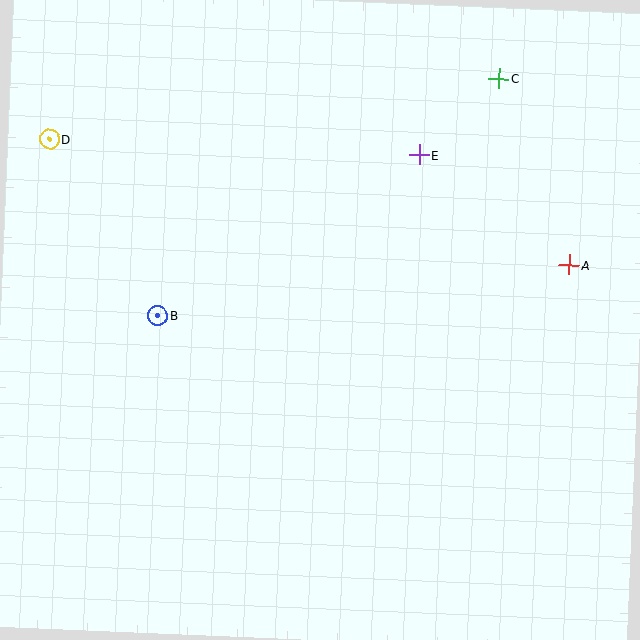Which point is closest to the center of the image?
Point B at (158, 316) is closest to the center.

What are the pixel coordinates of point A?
Point A is at (569, 265).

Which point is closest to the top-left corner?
Point D is closest to the top-left corner.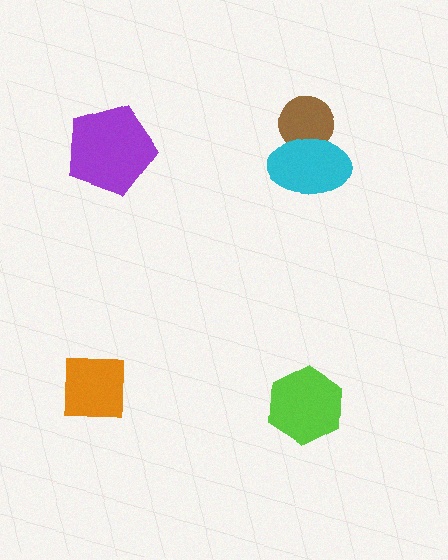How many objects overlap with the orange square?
0 objects overlap with the orange square.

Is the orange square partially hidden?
No, no other shape covers it.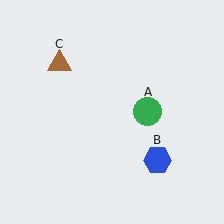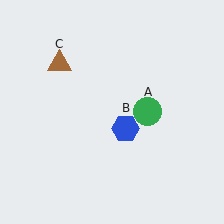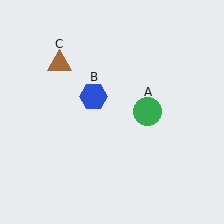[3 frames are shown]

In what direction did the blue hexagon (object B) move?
The blue hexagon (object B) moved up and to the left.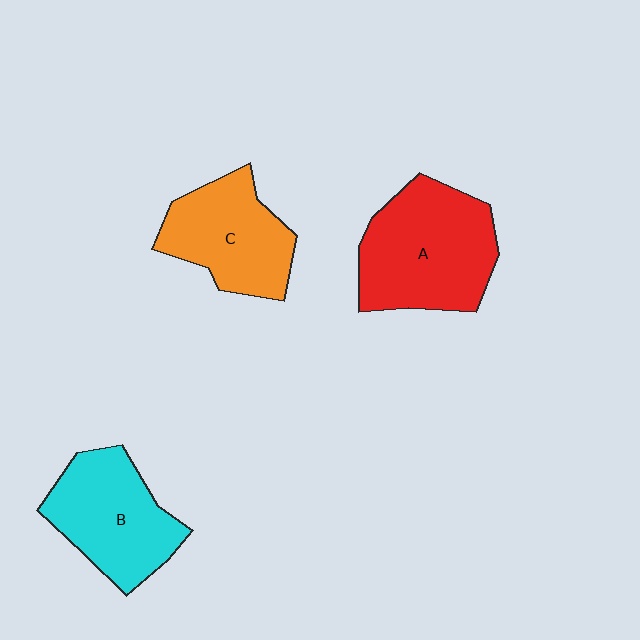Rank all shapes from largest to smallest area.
From largest to smallest: A (red), B (cyan), C (orange).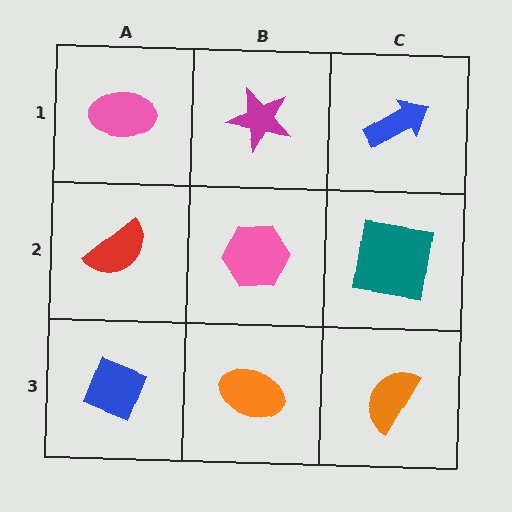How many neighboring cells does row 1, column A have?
2.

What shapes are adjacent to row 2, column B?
A magenta star (row 1, column B), an orange ellipse (row 3, column B), a red semicircle (row 2, column A), a teal square (row 2, column C).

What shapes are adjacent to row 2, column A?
A pink ellipse (row 1, column A), a blue diamond (row 3, column A), a pink hexagon (row 2, column B).